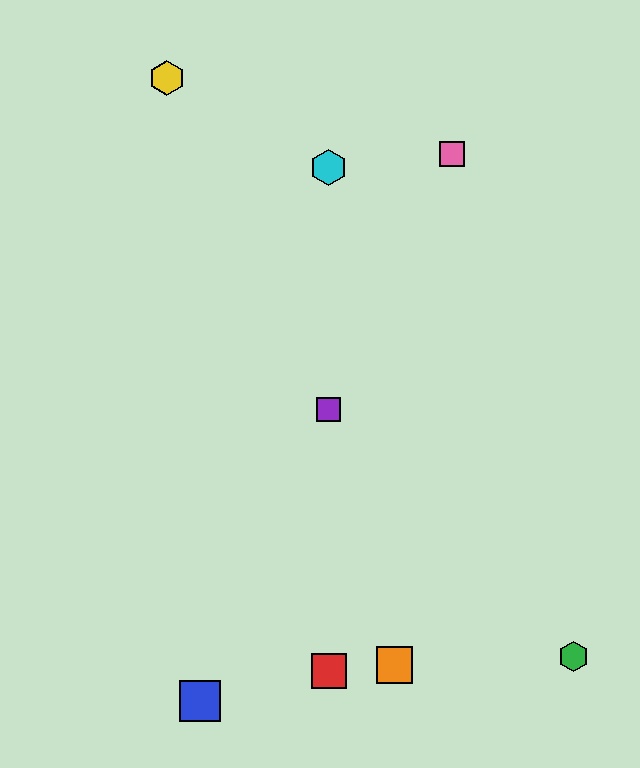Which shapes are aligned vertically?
The red square, the purple square, the cyan hexagon are aligned vertically.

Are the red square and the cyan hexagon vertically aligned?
Yes, both are at x≈329.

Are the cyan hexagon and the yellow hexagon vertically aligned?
No, the cyan hexagon is at x≈329 and the yellow hexagon is at x≈167.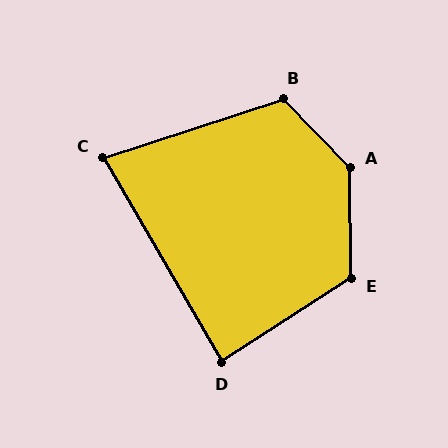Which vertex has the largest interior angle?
A, at approximately 136 degrees.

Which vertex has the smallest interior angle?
C, at approximately 78 degrees.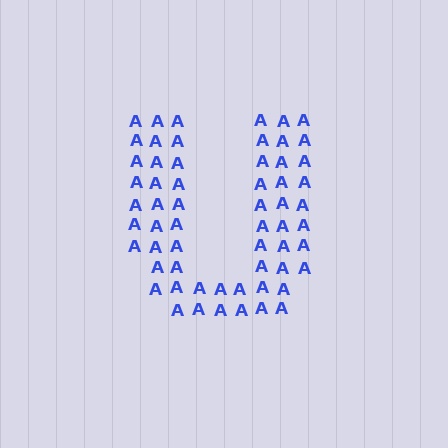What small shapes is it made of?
It is made of small letter A's.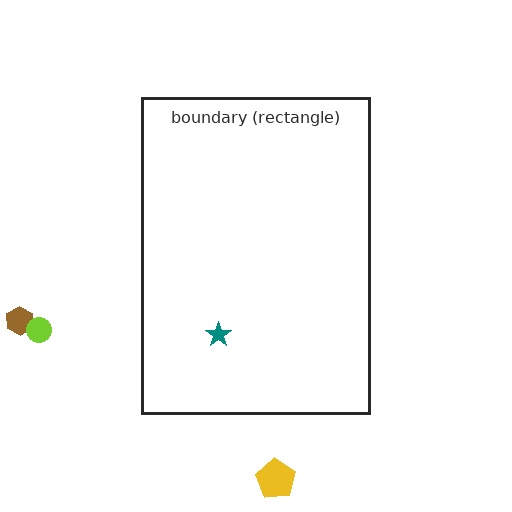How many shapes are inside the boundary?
1 inside, 3 outside.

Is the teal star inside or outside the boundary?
Inside.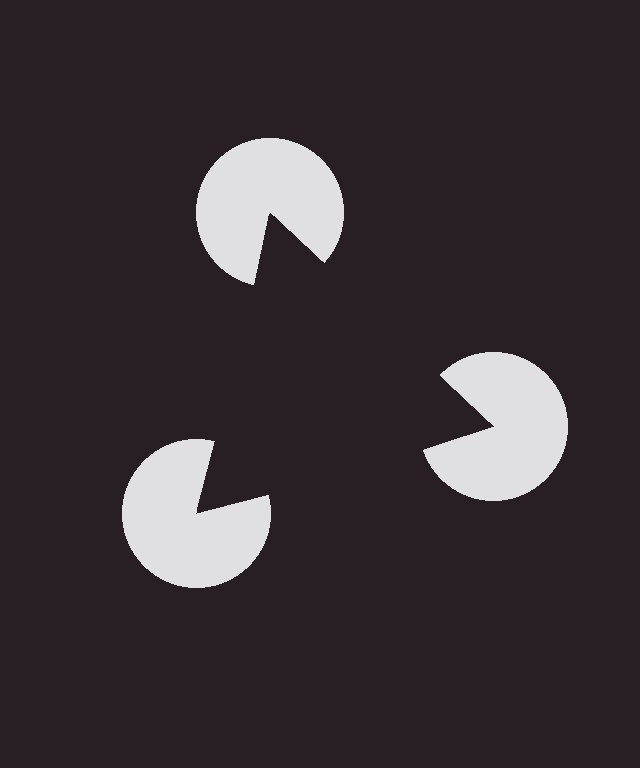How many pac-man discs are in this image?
There are 3 — one at each vertex of the illusory triangle.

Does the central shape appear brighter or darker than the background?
It typically appears slightly darker than the background, even though no actual brightness change is drawn.